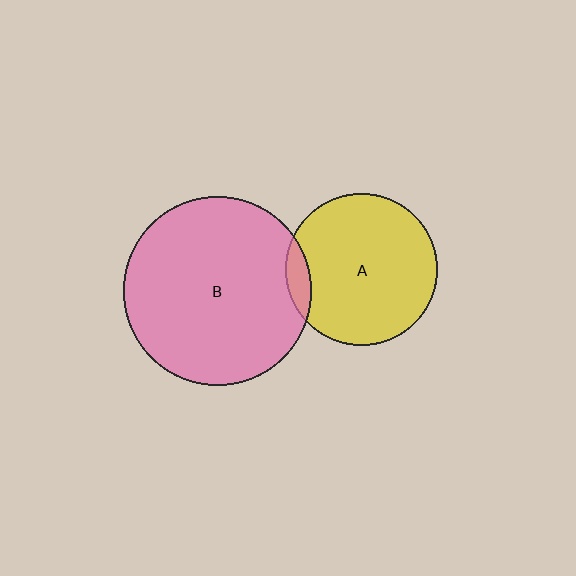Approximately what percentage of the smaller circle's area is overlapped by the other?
Approximately 10%.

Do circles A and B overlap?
Yes.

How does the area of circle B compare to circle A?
Approximately 1.5 times.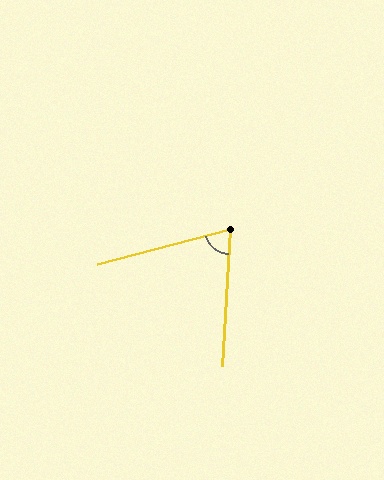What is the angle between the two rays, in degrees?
Approximately 72 degrees.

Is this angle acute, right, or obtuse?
It is acute.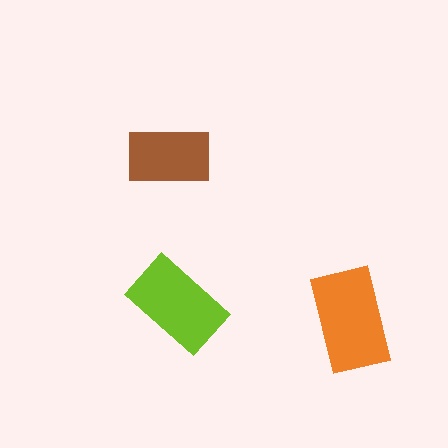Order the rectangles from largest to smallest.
the orange one, the lime one, the brown one.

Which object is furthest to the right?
The orange rectangle is rightmost.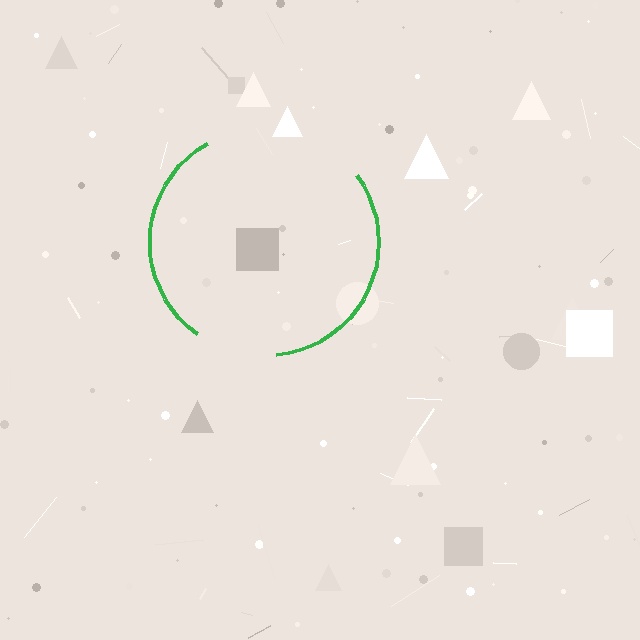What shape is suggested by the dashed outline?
The dashed outline suggests a circle.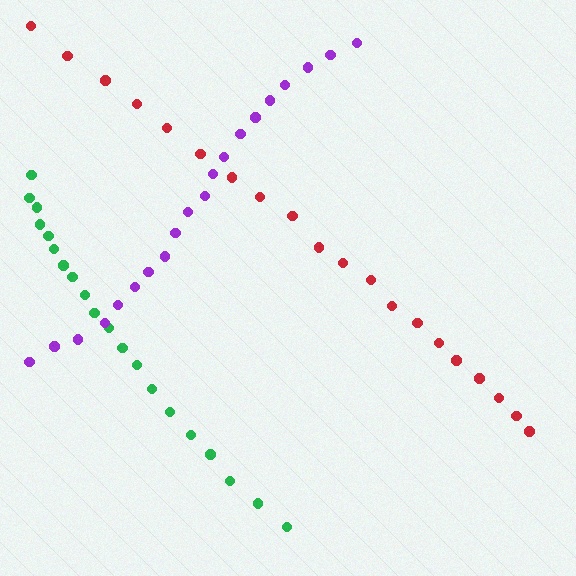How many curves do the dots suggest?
There are 3 distinct paths.